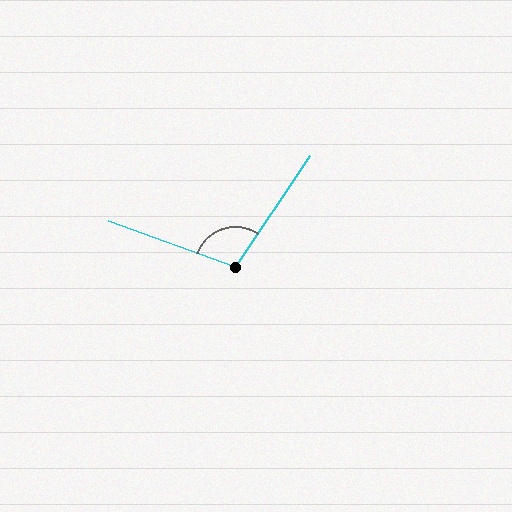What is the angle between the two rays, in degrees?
Approximately 104 degrees.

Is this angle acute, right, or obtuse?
It is obtuse.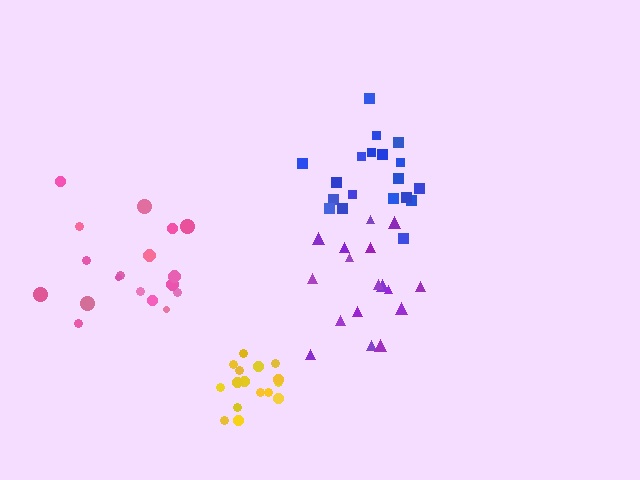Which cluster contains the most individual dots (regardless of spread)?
Pink (19).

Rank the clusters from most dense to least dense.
yellow, blue, pink, purple.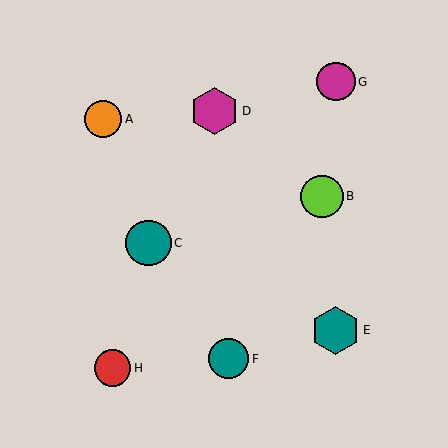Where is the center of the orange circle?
The center of the orange circle is at (103, 119).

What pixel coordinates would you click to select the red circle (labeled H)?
Click at (113, 368) to select the red circle H.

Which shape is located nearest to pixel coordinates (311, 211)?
The lime circle (labeled B) at (322, 196) is nearest to that location.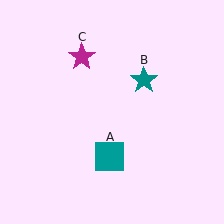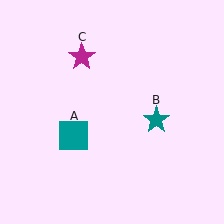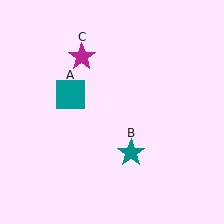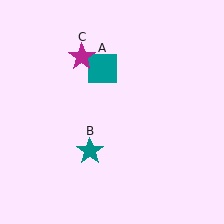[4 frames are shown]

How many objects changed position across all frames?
2 objects changed position: teal square (object A), teal star (object B).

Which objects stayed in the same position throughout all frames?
Magenta star (object C) remained stationary.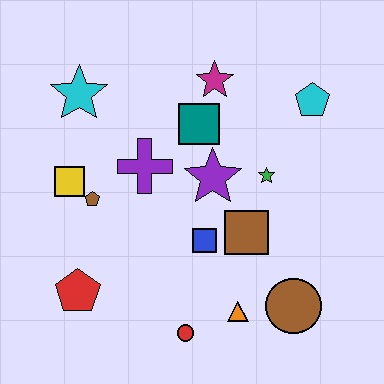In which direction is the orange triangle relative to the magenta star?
The orange triangle is below the magenta star.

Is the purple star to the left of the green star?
Yes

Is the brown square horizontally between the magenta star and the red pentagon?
No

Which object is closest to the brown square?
The blue square is closest to the brown square.